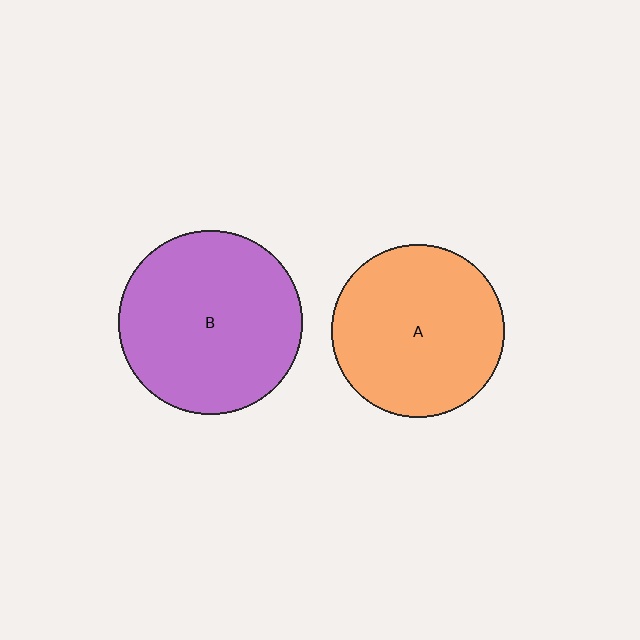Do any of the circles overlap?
No, none of the circles overlap.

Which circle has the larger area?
Circle B (purple).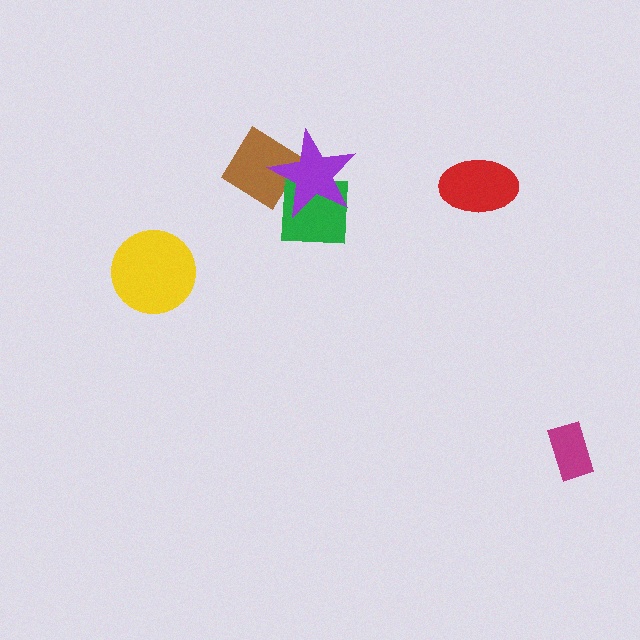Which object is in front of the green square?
The purple star is in front of the green square.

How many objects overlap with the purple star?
2 objects overlap with the purple star.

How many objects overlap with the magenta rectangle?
0 objects overlap with the magenta rectangle.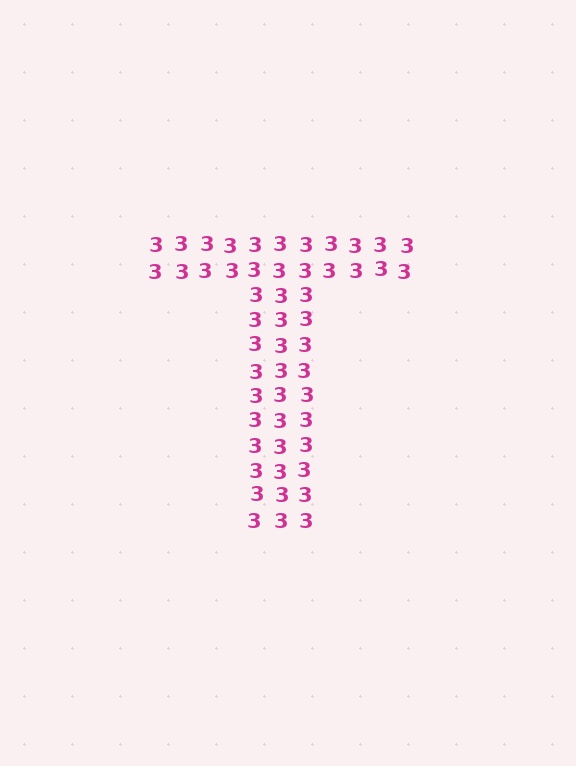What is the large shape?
The large shape is the letter T.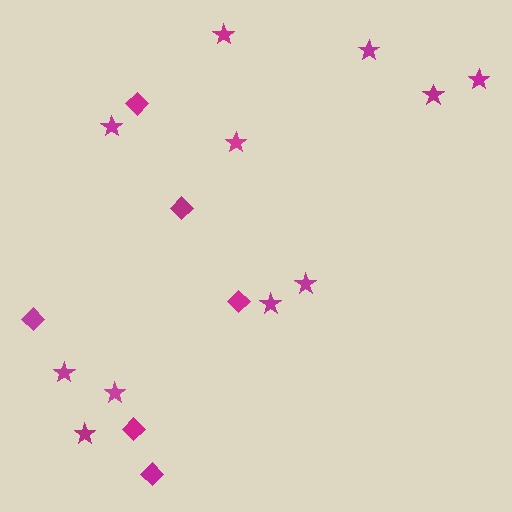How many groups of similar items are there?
There are 2 groups: one group of stars (11) and one group of diamonds (6).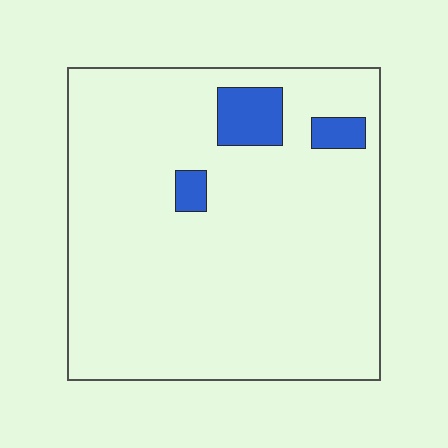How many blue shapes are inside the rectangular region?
3.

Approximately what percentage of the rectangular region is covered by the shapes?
Approximately 5%.